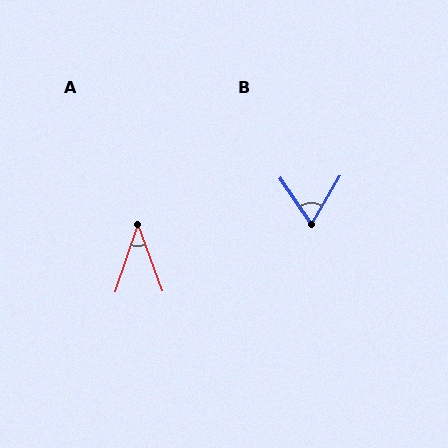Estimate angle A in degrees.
Approximately 39 degrees.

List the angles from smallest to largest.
A (39°), B (66°).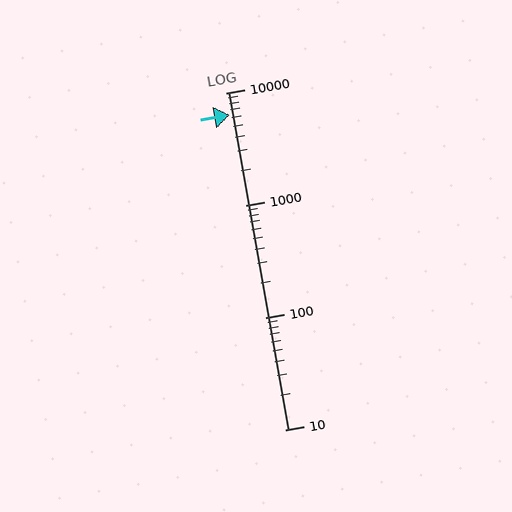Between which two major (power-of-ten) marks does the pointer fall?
The pointer is between 1000 and 10000.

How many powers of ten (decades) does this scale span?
The scale spans 3 decades, from 10 to 10000.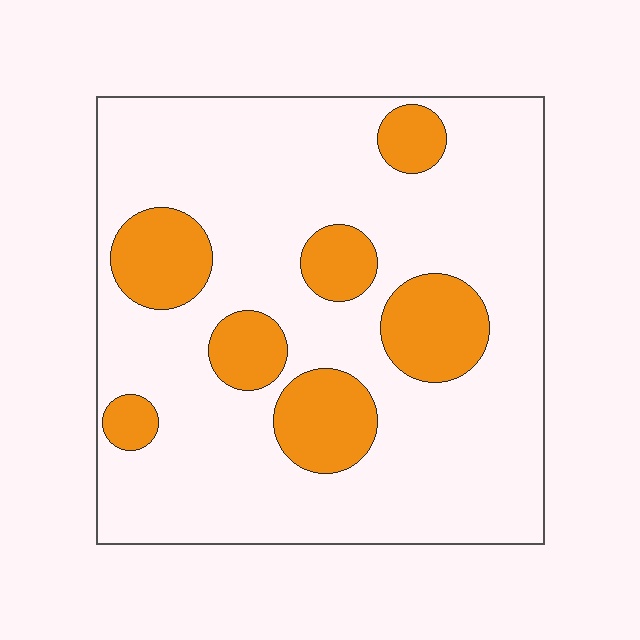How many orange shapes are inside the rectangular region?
7.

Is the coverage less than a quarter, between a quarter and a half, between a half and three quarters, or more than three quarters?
Less than a quarter.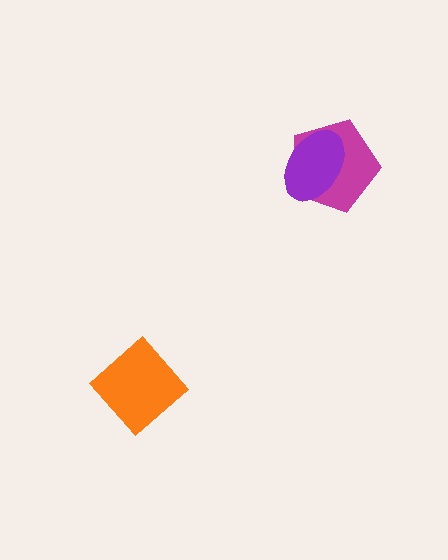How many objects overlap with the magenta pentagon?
1 object overlaps with the magenta pentagon.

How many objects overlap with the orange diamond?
0 objects overlap with the orange diamond.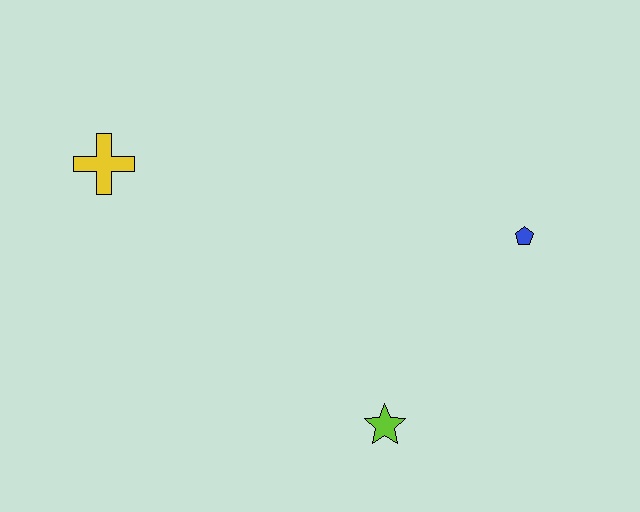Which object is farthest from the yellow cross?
The blue pentagon is farthest from the yellow cross.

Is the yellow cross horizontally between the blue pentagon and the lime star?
No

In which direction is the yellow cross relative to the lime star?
The yellow cross is to the left of the lime star.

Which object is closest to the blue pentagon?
The lime star is closest to the blue pentagon.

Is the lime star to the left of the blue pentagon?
Yes